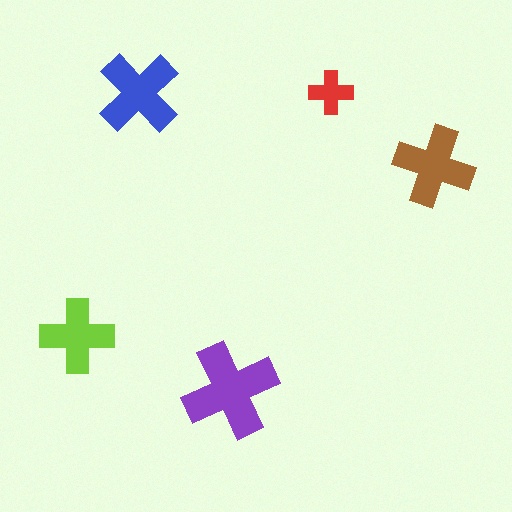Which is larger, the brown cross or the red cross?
The brown one.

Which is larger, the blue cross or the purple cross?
The purple one.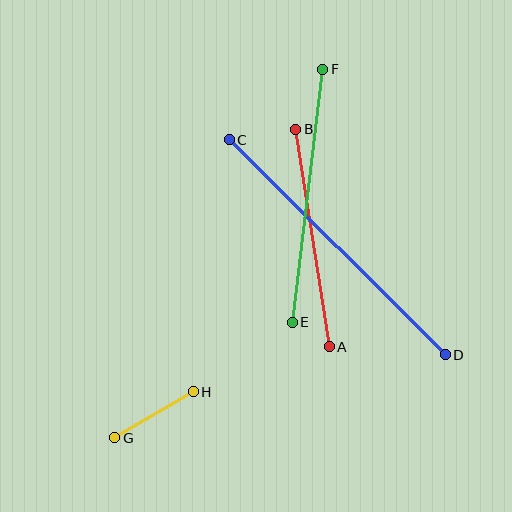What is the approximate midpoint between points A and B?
The midpoint is at approximately (313, 238) pixels.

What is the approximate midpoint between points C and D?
The midpoint is at approximately (337, 247) pixels.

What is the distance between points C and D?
The distance is approximately 305 pixels.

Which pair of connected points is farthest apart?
Points C and D are farthest apart.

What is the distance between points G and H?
The distance is approximately 91 pixels.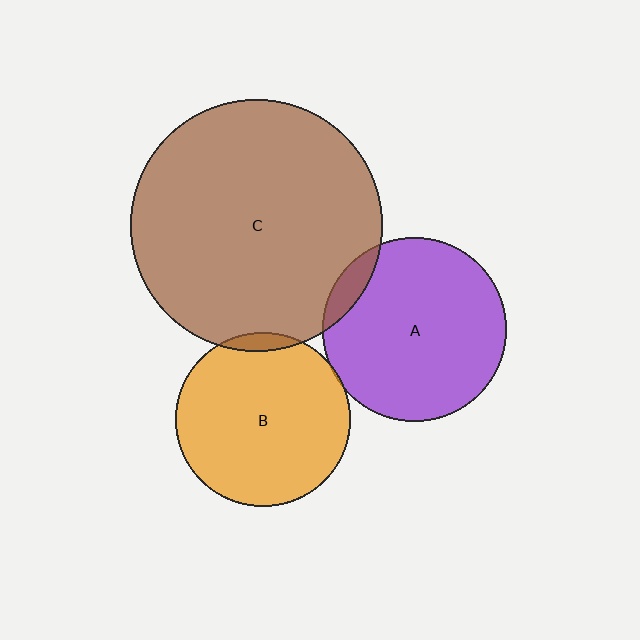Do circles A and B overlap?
Yes.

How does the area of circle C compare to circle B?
Approximately 2.1 times.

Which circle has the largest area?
Circle C (brown).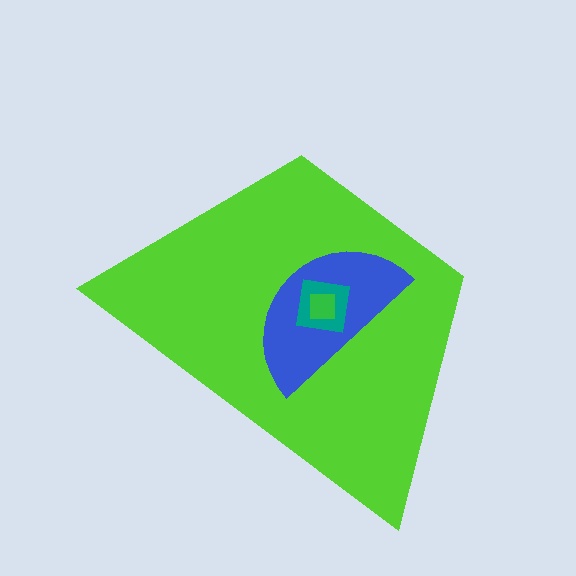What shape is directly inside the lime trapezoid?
The blue semicircle.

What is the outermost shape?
The lime trapezoid.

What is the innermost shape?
The green square.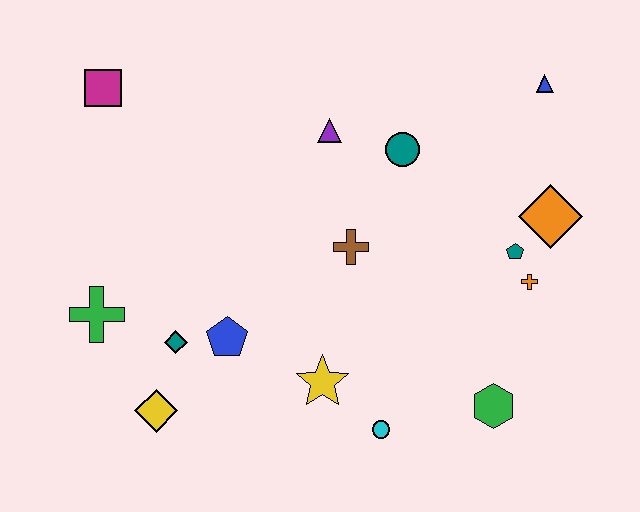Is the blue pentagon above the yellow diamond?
Yes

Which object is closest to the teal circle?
The purple triangle is closest to the teal circle.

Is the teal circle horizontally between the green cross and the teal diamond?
No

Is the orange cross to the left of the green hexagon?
No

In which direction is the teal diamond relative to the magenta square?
The teal diamond is below the magenta square.